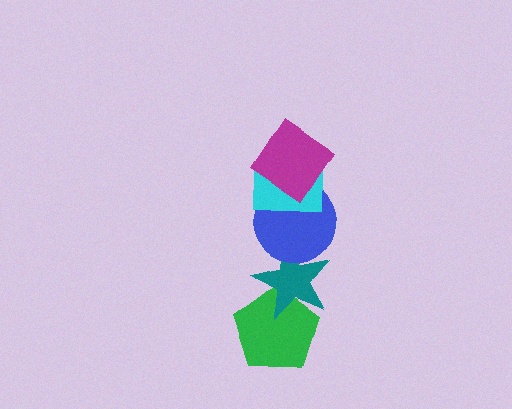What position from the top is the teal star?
The teal star is 4th from the top.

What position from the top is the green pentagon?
The green pentagon is 5th from the top.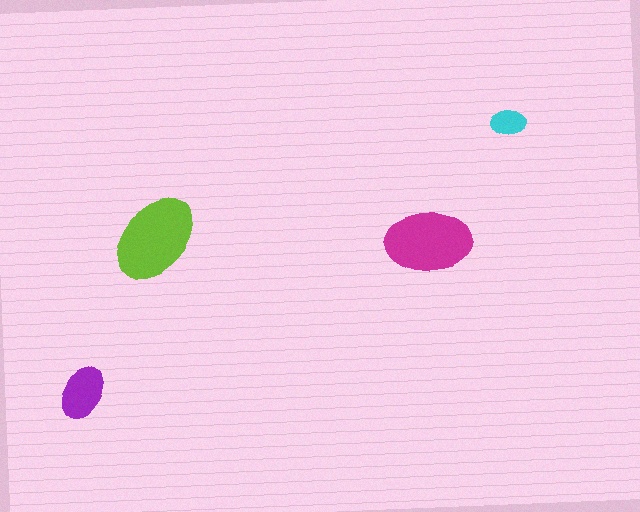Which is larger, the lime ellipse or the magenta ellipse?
The lime one.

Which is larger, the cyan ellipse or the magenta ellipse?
The magenta one.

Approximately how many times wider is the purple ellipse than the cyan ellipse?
About 1.5 times wider.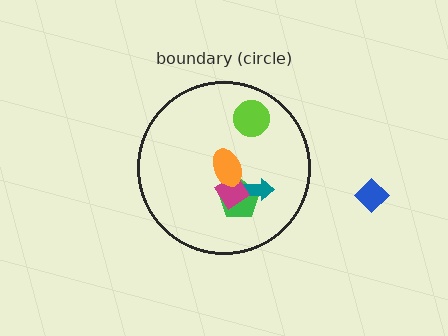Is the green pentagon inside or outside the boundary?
Inside.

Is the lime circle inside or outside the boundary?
Inside.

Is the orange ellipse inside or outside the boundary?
Inside.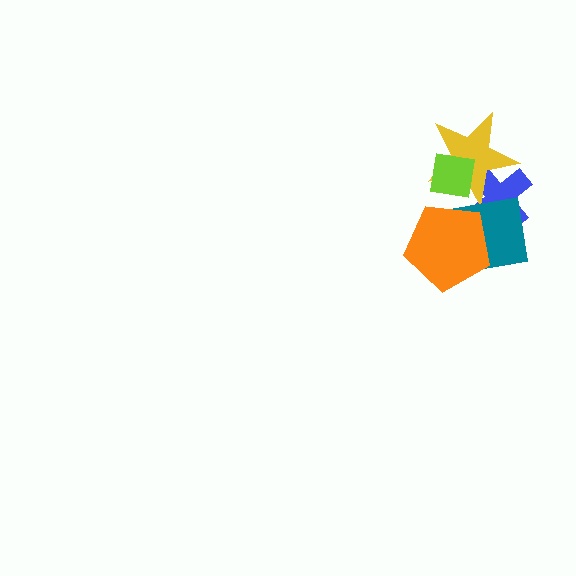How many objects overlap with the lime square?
2 objects overlap with the lime square.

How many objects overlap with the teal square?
3 objects overlap with the teal square.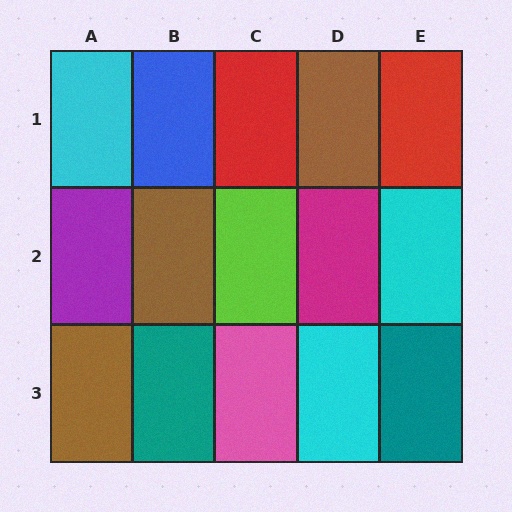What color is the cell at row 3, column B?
Teal.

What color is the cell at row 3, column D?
Cyan.